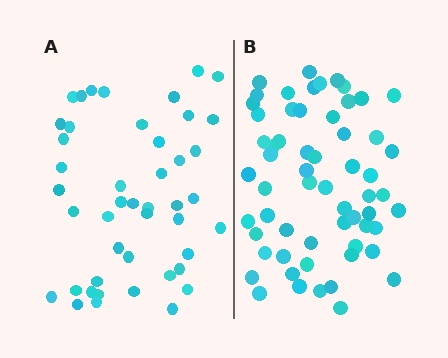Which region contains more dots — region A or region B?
Region B (the right region) has more dots.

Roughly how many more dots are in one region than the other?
Region B has approximately 15 more dots than region A.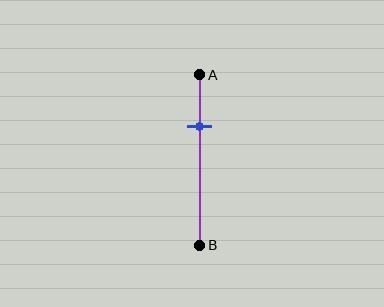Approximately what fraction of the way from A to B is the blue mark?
The blue mark is approximately 30% of the way from A to B.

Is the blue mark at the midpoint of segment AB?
No, the mark is at about 30% from A, not at the 50% midpoint.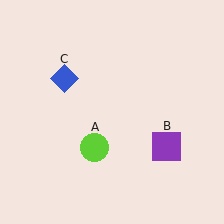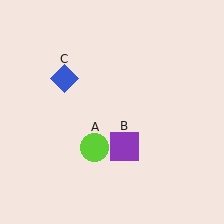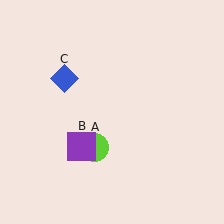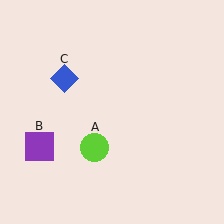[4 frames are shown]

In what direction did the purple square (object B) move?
The purple square (object B) moved left.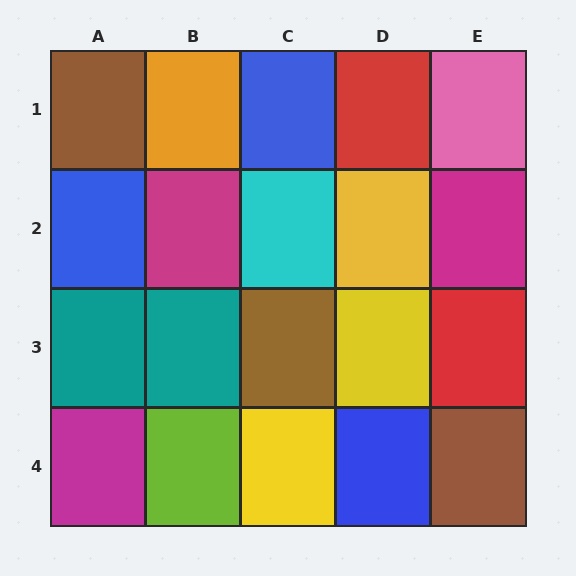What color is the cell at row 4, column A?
Magenta.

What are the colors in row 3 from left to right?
Teal, teal, brown, yellow, red.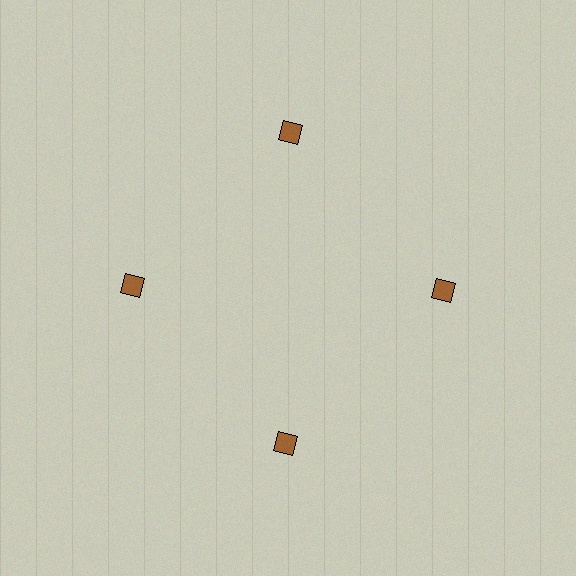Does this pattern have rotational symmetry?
Yes, this pattern has 4-fold rotational symmetry. It looks the same after rotating 90 degrees around the center.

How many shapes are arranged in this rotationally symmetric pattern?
There are 4 shapes, arranged in 4 groups of 1.